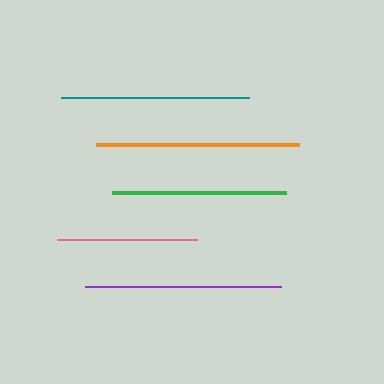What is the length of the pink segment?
The pink segment is approximately 140 pixels long.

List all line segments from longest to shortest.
From longest to shortest: orange, purple, teal, green, pink.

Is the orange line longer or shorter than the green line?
The orange line is longer than the green line.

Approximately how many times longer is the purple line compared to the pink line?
The purple line is approximately 1.4 times the length of the pink line.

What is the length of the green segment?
The green segment is approximately 175 pixels long.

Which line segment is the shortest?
The pink line is the shortest at approximately 140 pixels.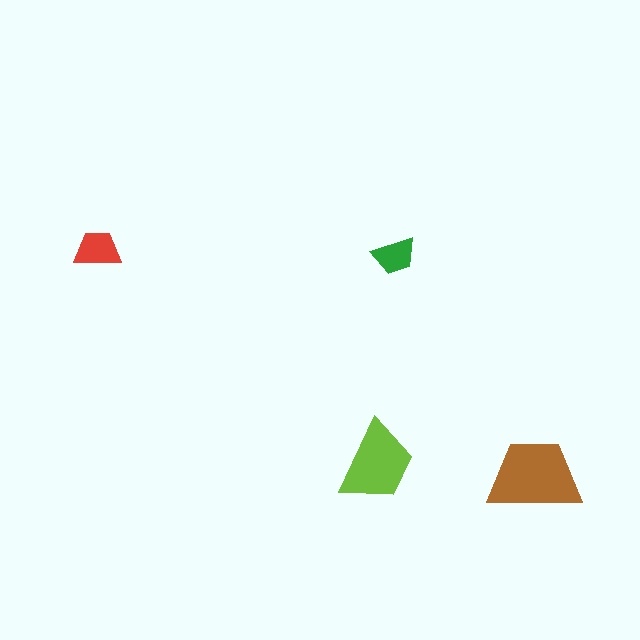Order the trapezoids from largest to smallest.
the brown one, the lime one, the red one, the green one.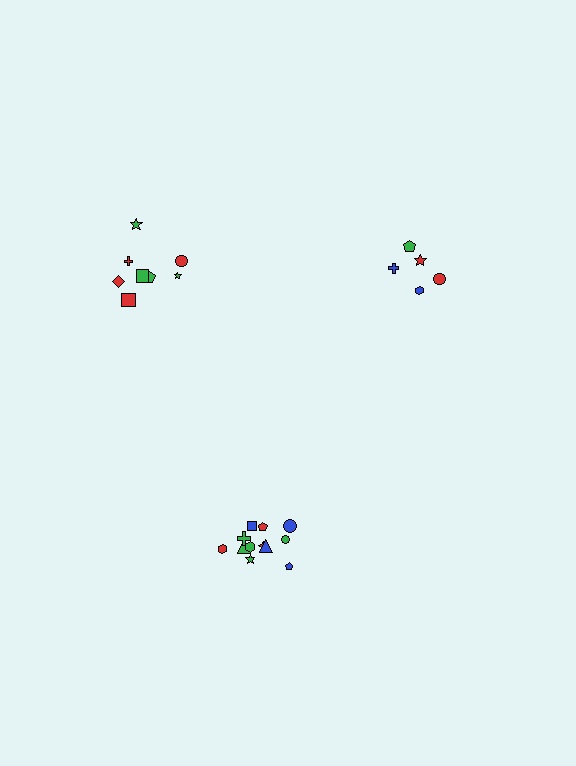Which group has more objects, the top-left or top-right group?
The top-left group.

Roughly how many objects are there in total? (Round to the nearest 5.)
Roughly 25 objects in total.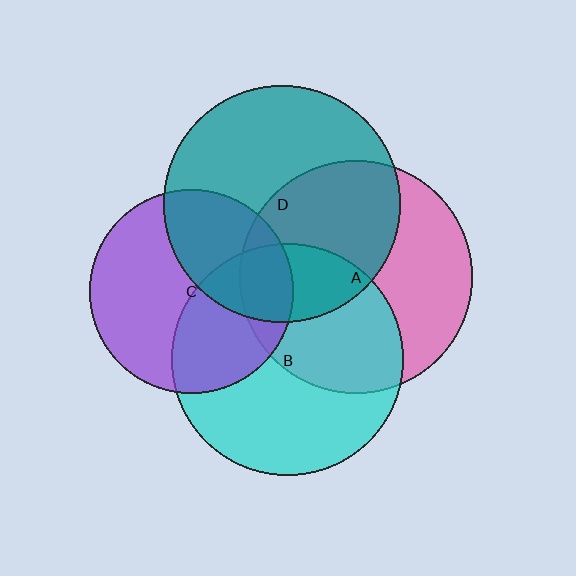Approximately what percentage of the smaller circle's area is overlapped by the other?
Approximately 45%.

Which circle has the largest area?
Circle D (teal).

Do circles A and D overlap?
Yes.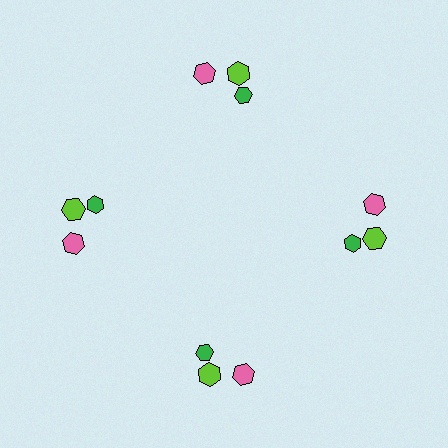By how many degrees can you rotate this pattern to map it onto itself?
The pattern maps onto itself every 90 degrees of rotation.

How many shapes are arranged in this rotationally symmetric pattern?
There are 12 shapes, arranged in 4 groups of 3.